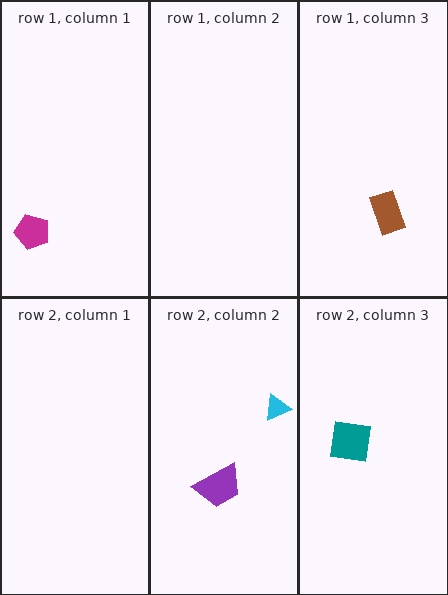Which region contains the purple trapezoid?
The row 2, column 2 region.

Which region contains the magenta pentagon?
The row 1, column 1 region.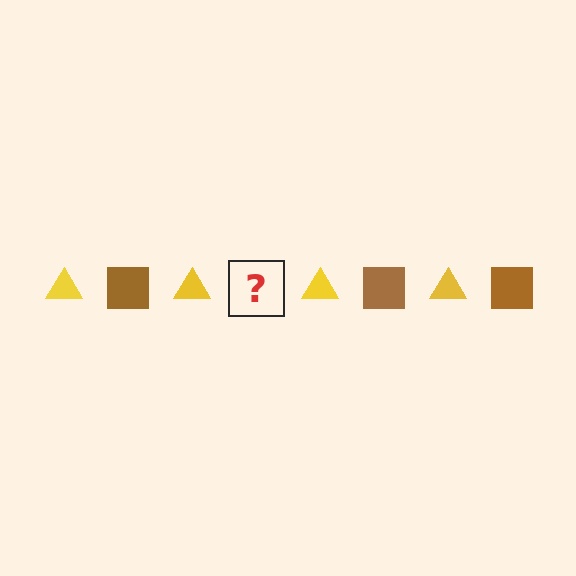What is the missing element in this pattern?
The missing element is a brown square.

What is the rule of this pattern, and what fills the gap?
The rule is that the pattern alternates between yellow triangle and brown square. The gap should be filled with a brown square.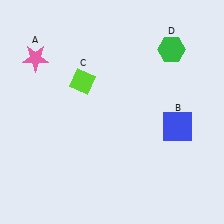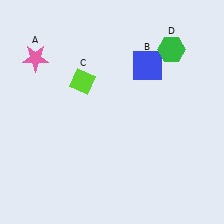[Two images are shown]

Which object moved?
The blue square (B) moved up.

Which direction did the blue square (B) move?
The blue square (B) moved up.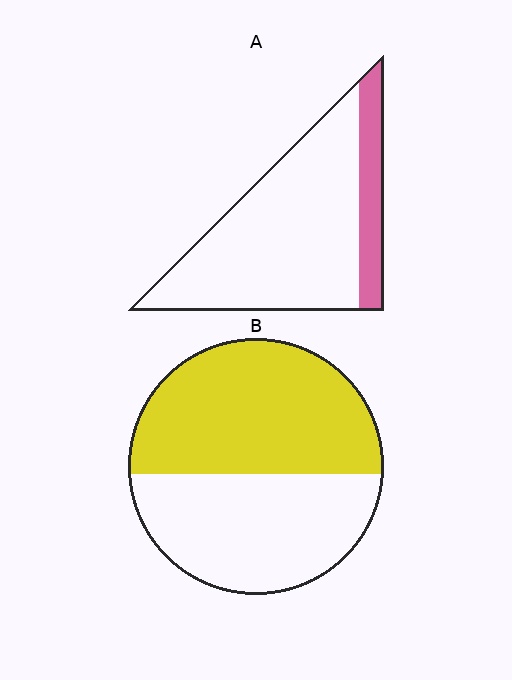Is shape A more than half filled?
No.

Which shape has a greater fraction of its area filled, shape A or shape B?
Shape B.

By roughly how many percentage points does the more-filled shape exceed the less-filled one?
By roughly 35 percentage points (B over A).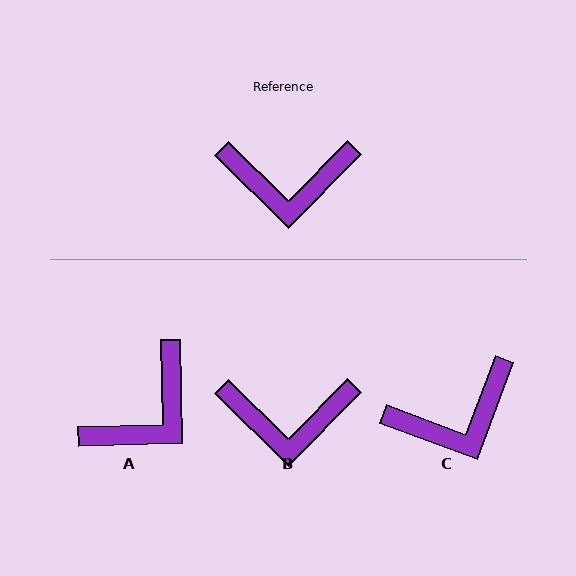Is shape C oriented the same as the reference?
No, it is off by about 24 degrees.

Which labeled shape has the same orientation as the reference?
B.